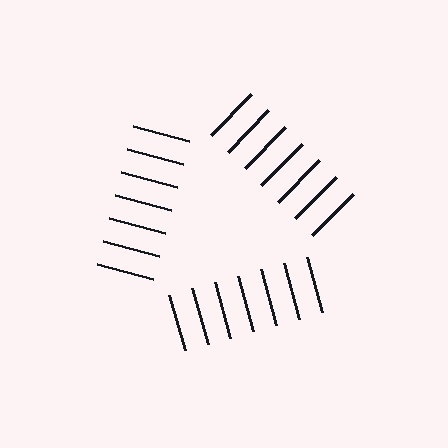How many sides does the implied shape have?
3 sides — the line-ends trace a triangle.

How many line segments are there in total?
21 — 7 along each of the 3 edges.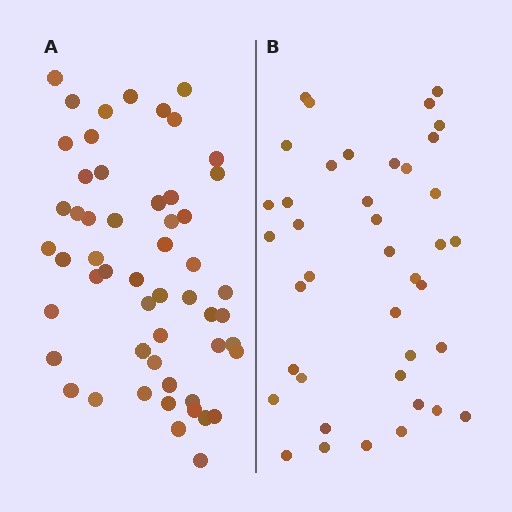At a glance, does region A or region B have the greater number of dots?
Region A (the left region) has more dots.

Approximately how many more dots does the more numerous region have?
Region A has approximately 15 more dots than region B.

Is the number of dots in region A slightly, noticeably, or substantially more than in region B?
Region A has noticeably more, but not dramatically so. The ratio is roughly 1.4 to 1.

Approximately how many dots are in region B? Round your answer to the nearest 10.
About 40 dots.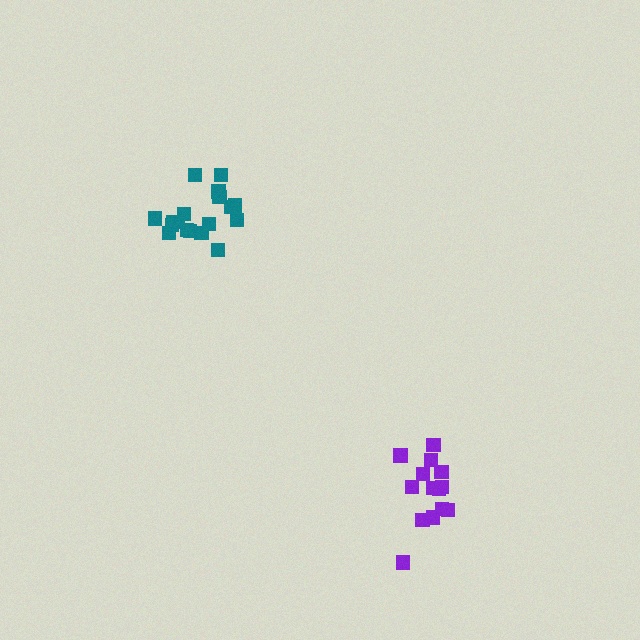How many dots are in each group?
Group 1: 18 dots, Group 2: 14 dots (32 total).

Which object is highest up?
The teal cluster is topmost.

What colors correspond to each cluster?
The clusters are colored: teal, purple.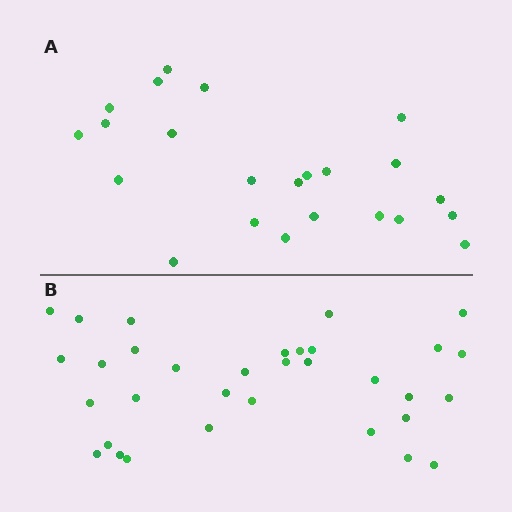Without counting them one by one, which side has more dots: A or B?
Region B (the bottom region) has more dots.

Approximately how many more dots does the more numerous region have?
Region B has roughly 10 or so more dots than region A.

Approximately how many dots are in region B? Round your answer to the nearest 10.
About 30 dots. (The exact count is 33, which rounds to 30.)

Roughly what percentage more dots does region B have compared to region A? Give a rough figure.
About 45% more.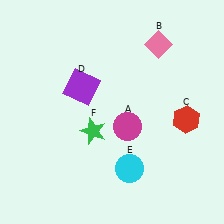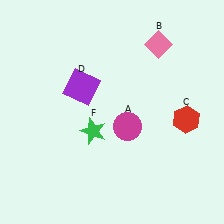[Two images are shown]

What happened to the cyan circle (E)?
The cyan circle (E) was removed in Image 2. It was in the bottom-right area of Image 1.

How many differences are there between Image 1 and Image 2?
There is 1 difference between the two images.